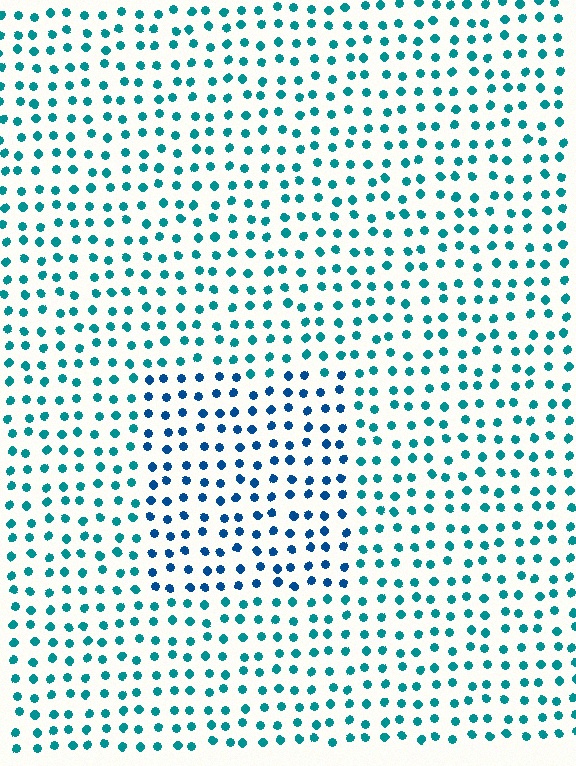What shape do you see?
I see a rectangle.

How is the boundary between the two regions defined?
The boundary is defined purely by a slight shift in hue (about 29 degrees). Spacing, size, and orientation are identical on both sides.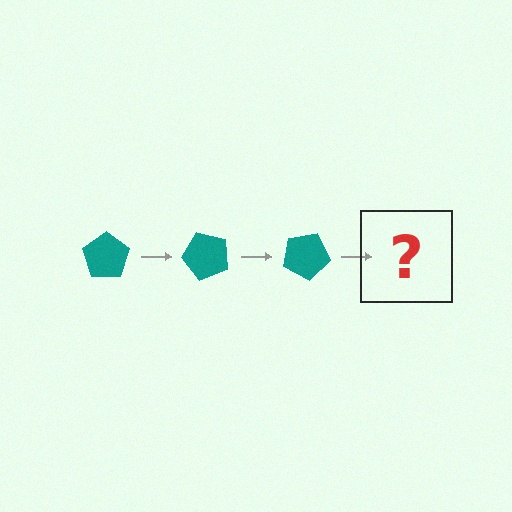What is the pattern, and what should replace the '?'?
The pattern is that the pentagon rotates 50 degrees each step. The '?' should be a teal pentagon rotated 150 degrees.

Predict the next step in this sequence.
The next step is a teal pentagon rotated 150 degrees.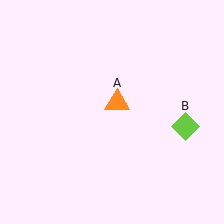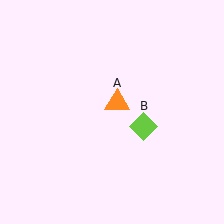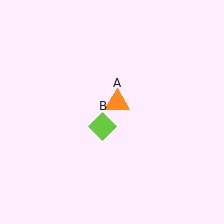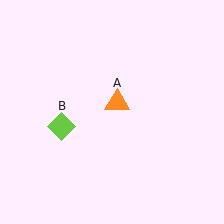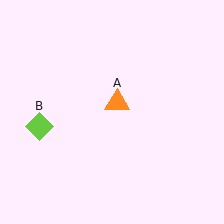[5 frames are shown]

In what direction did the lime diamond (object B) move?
The lime diamond (object B) moved left.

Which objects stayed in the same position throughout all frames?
Orange triangle (object A) remained stationary.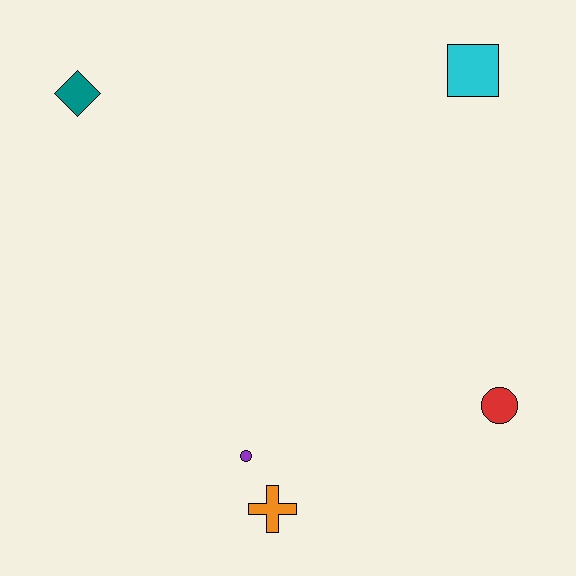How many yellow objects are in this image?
There are no yellow objects.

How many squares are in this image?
There is 1 square.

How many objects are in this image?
There are 5 objects.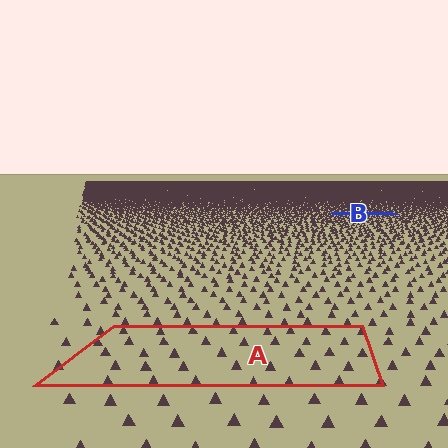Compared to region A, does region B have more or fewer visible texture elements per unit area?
Region B has more texture elements per unit area — they are packed more densely because it is farther away.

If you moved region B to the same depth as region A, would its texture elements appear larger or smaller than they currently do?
They would appear larger. At a closer depth, the same texture elements are projected at a bigger on-screen size.